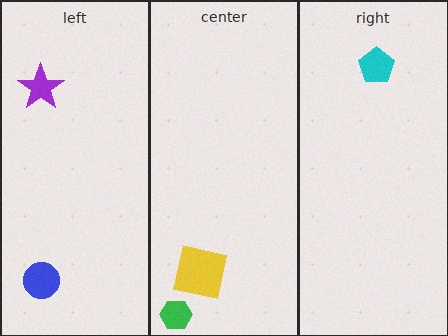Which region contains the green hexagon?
The center region.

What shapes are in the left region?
The purple star, the blue circle.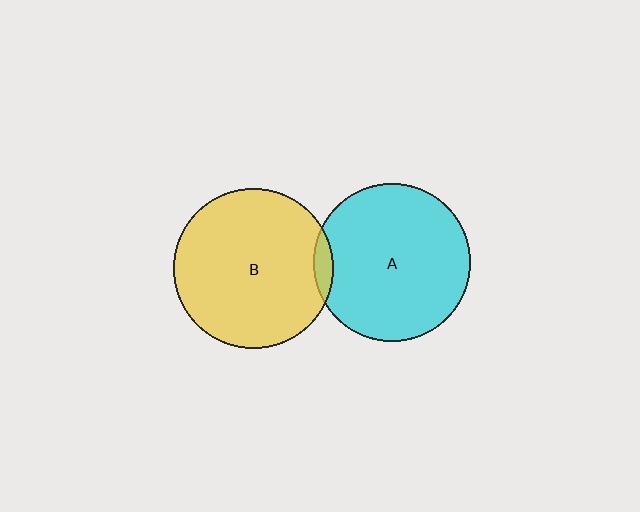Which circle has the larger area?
Circle B (yellow).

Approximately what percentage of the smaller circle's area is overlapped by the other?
Approximately 5%.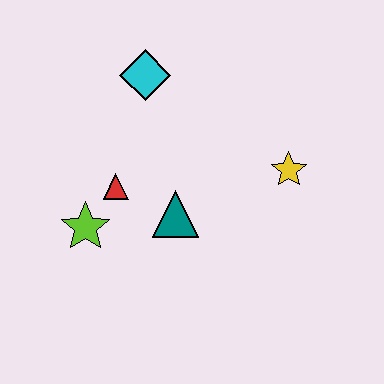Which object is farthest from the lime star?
The yellow star is farthest from the lime star.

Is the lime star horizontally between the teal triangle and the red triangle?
No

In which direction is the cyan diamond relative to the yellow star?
The cyan diamond is to the left of the yellow star.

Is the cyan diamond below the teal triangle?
No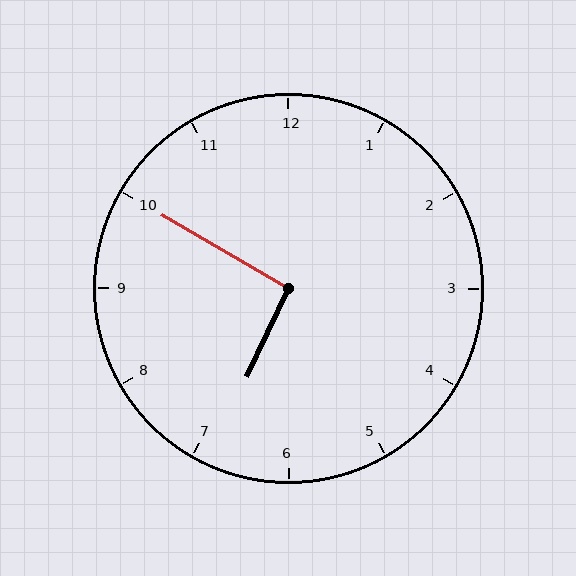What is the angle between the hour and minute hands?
Approximately 95 degrees.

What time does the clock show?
6:50.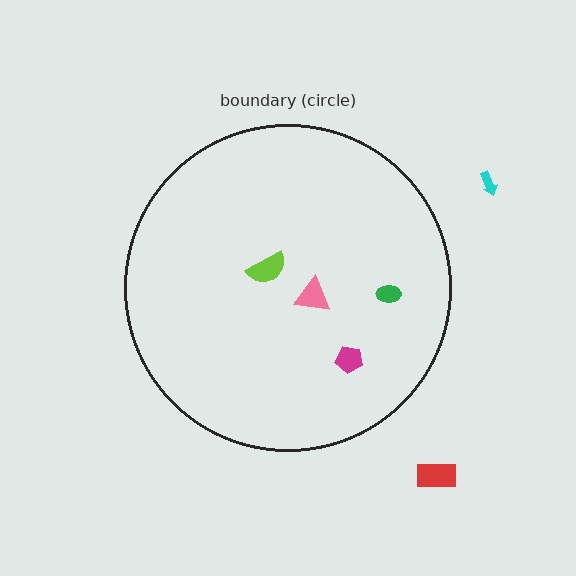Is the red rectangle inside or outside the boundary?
Outside.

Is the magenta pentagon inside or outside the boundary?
Inside.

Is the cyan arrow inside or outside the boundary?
Outside.